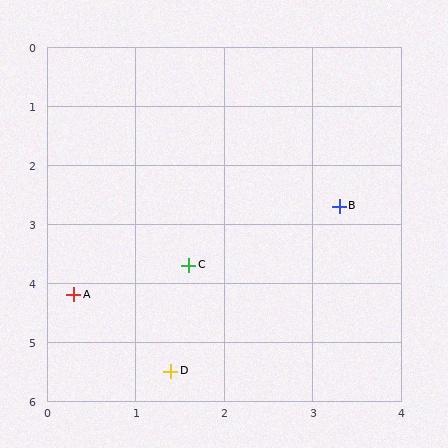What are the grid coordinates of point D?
Point D is at approximately (1.4, 5.5).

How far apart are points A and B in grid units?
Points A and B are about 3.4 grid units apart.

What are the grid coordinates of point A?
Point A is at approximately (0.3, 4.2).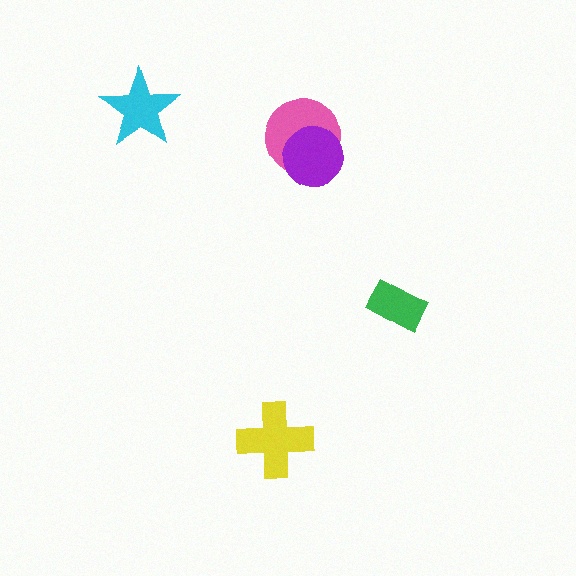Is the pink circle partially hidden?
Yes, it is partially covered by another shape.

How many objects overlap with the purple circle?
1 object overlaps with the purple circle.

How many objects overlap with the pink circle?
1 object overlaps with the pink circle.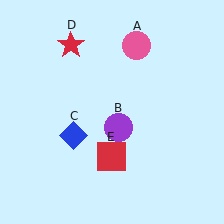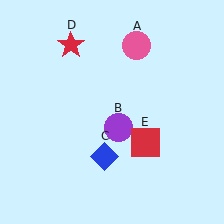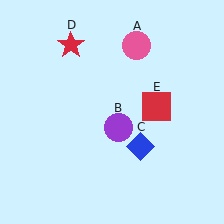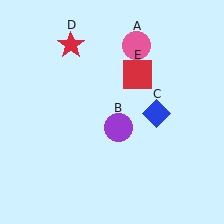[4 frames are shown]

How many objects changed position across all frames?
2 objects changed position: blue diamond (object C), red square (object E).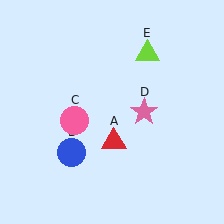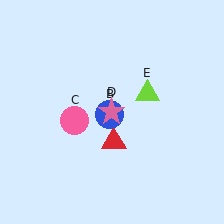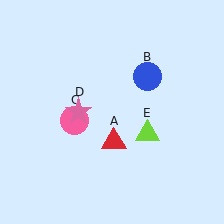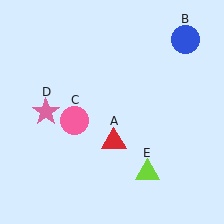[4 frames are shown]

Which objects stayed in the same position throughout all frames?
Red triangle (object A) and pink circle (object C) remained stationary.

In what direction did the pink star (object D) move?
The pink star (object D) moved left.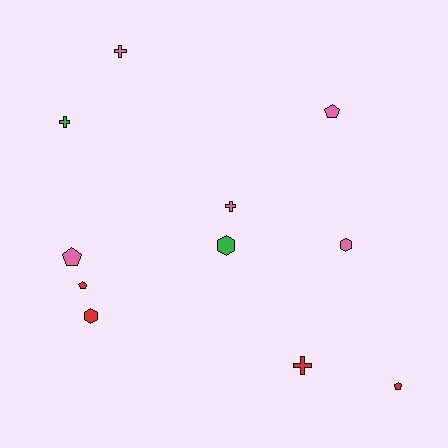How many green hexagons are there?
There is 1 green hexagon.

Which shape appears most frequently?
Cross, with 4 objects.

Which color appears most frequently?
Pink, with 5 objects.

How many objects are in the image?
There are 11 objects.